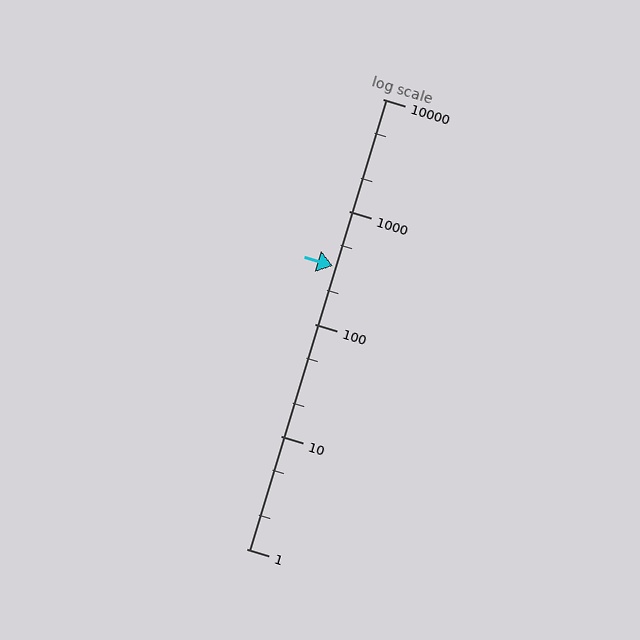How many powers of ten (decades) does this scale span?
The scale spans 4 decades, from 1 to 10000.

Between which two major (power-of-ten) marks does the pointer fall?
The pointer is between 100 and 1000.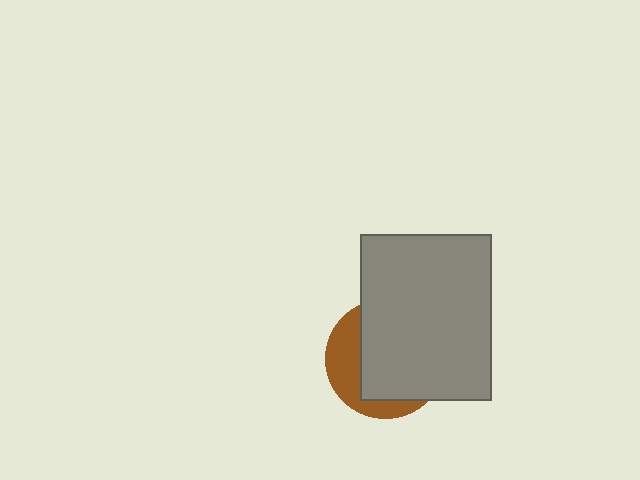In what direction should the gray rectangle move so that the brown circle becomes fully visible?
The gray rectangle should move right. That is the shortest direction to clear the overlap and leave the brown circle fully visible.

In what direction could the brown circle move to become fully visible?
The brown circle could move left. That would shift it out from behind the gray rectangle entirely.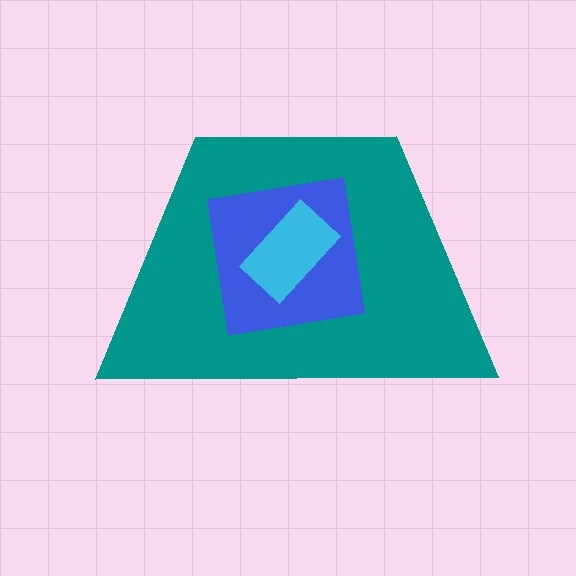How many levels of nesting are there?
3.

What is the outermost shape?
The teal trapezoid.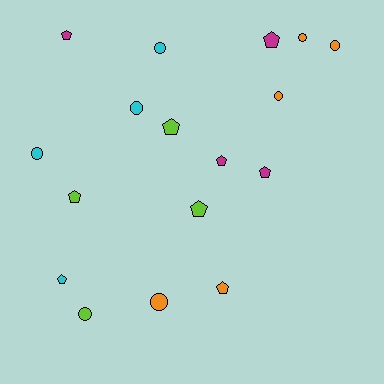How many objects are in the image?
There are 17 objects.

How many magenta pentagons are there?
There are 4 magenta pentagons.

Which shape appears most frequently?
Pentagon, with 9 objects.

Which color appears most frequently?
Orange, with 5 objects.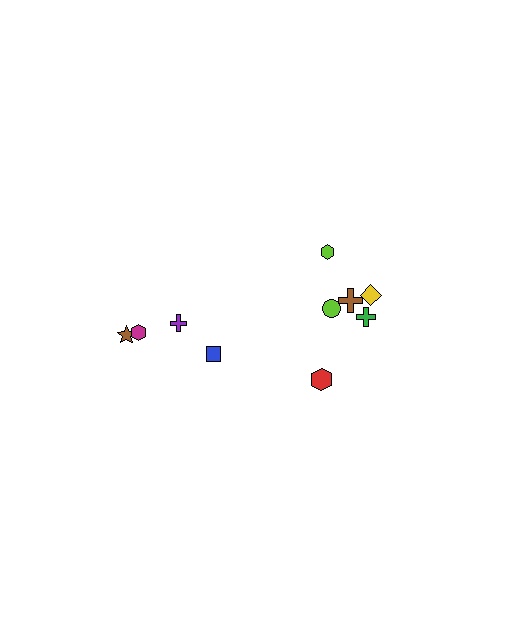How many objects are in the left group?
There are 4 objects.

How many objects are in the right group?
There are 6 objects.